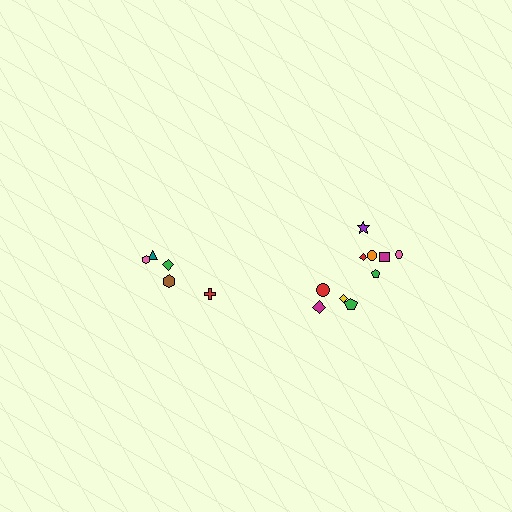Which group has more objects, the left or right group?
The right group.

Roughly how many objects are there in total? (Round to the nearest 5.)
Roughly 15 objects in total.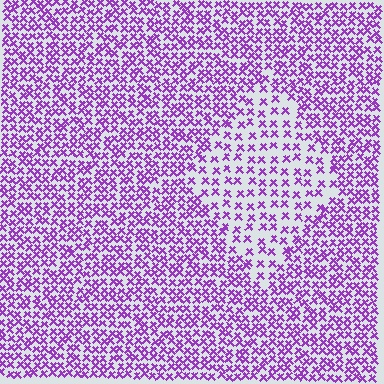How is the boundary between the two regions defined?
The boundary is defined by a change in element density (approximately 1.9x ratio). All elements are the same color, size, and shape.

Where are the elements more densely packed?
The elements are more densely packed outside the diamond boundary.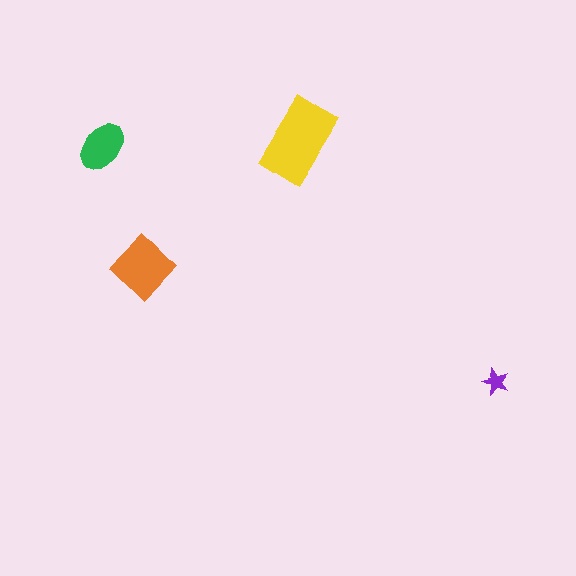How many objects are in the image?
There are 4 objects in the image.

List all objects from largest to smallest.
The yellow rectangle, the orange diamond, the green ellipse, the purple star.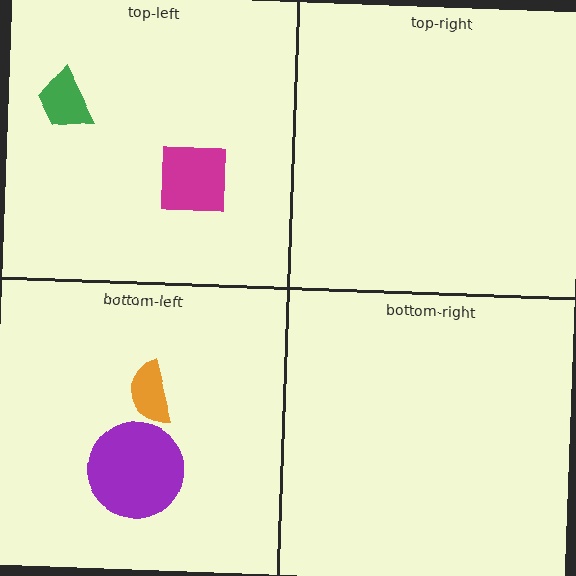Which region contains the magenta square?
The top-left region.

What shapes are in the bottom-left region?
The orange semicircle, the purple circle.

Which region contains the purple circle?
The bottom-left region.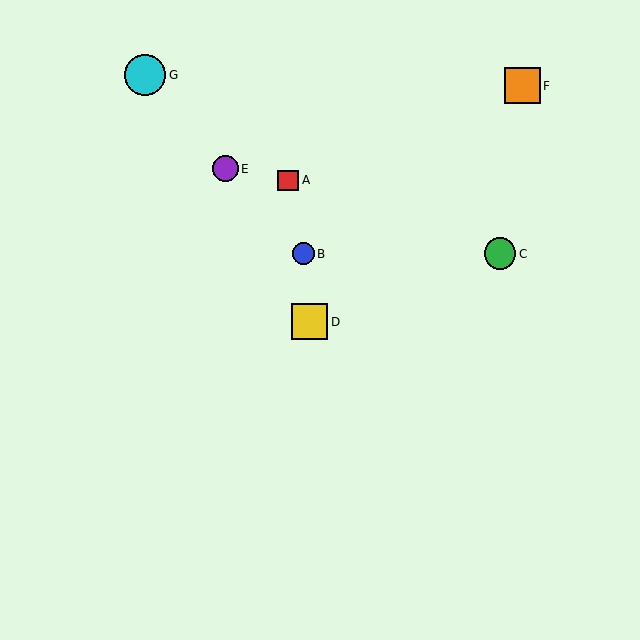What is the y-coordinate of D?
Object D is at y≈322.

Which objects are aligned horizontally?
Objects B, C are aligned horizontally.